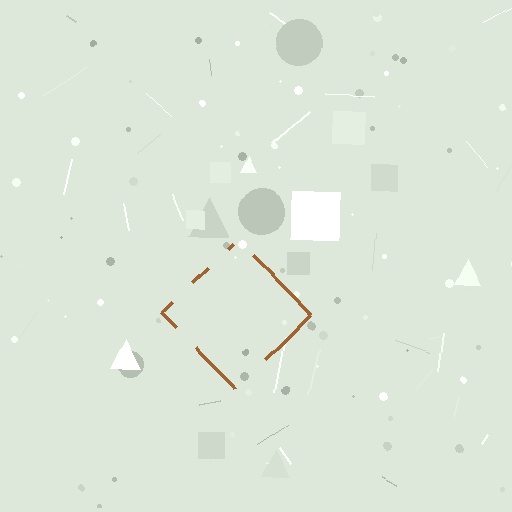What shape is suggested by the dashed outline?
The dashed outline suggests a diamond.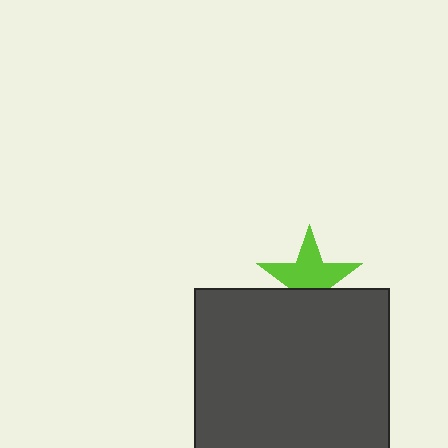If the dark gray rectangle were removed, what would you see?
You would see the complete lime star.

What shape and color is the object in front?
The object in front is a dark gray rectangle.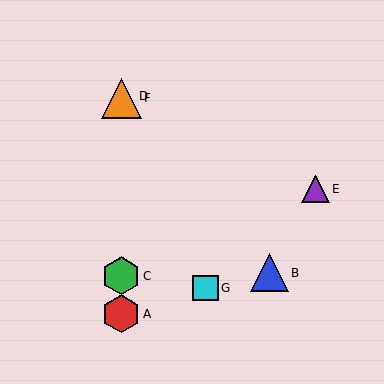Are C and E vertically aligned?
No, C is at x≈121 and E is at x≈316.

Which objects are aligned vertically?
Objects A, C, D, F are aligned vertically.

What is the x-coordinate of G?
Object G is at x≈205.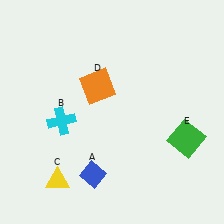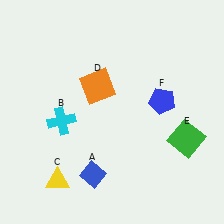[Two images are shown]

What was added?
A blue pentagon (F) was added in Image 2.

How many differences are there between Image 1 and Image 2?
There is 1 difference between the two images.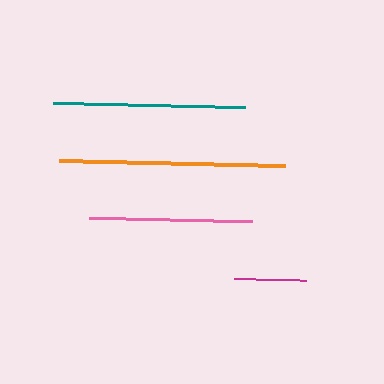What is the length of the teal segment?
The teal segment is approximately 193 pixels long.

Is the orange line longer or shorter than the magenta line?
The orange line is longer than the magenta line.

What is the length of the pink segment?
The pink segment is approximately 163 pixels long.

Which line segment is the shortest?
The magenta line is the shortest at approximately 72 pixels.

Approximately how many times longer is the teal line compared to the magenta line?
The teal line is approximately 2.7 times the length of the magenta line.